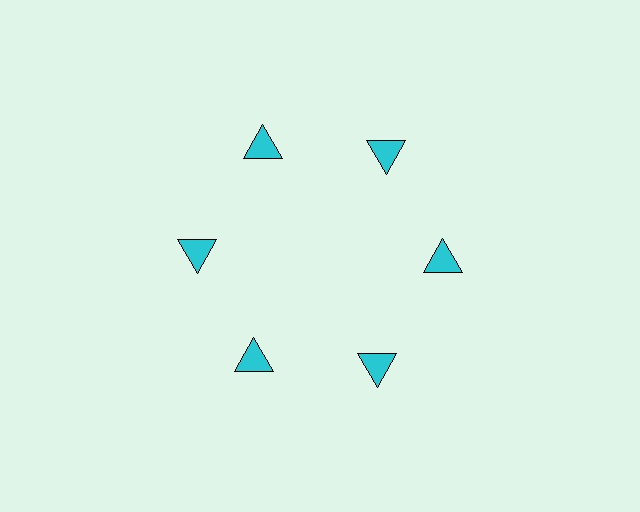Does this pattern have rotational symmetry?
Yes, this pattern has 6-fold rotational symmetry. It looks the same after rotating 60 degrees around the center.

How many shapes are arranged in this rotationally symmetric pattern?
There are 6 shapes, arranged in 6 groups of 1.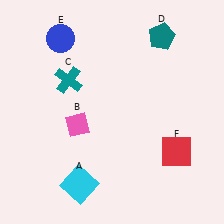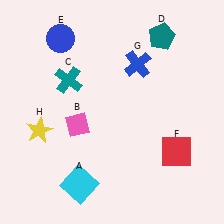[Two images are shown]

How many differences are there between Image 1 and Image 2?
There are 2 differences between the two images.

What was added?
A blue cross (G), a yellow star (H) were added in Image 2.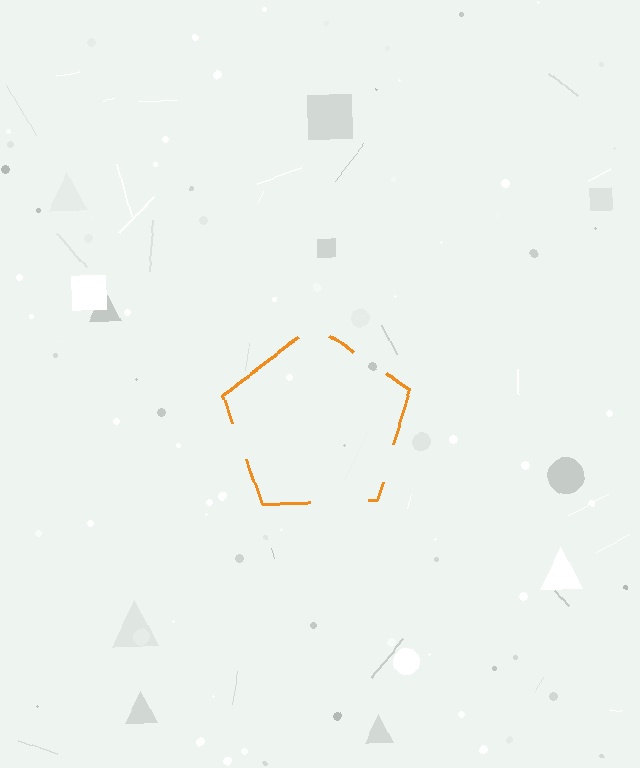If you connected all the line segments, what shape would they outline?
They would outline a pentagon.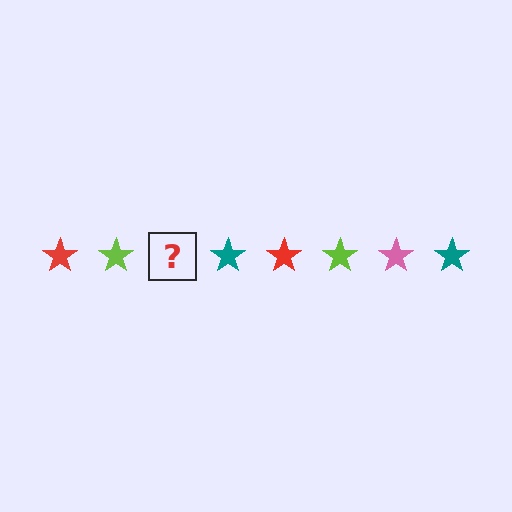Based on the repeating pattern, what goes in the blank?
The blank should be a pink star.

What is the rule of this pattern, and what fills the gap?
The rule is that the pattern cycles through red, lime, pink, teal stars. The gap should be filled with a pink star.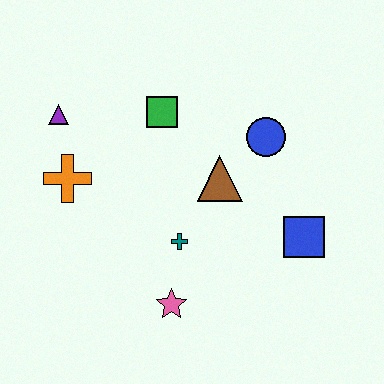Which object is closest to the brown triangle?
The blue circle is closest to the brown triangle.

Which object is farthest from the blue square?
The purple triangle is farthest from the blue square.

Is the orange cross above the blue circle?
No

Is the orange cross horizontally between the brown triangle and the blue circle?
No